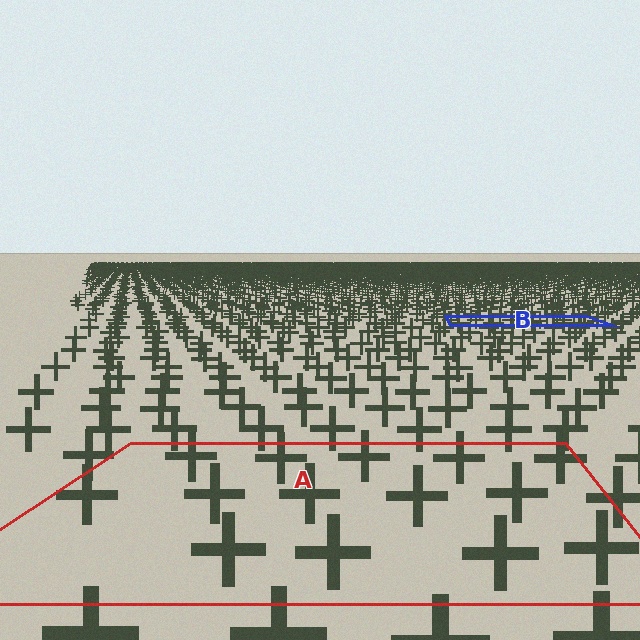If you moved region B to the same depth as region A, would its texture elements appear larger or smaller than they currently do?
They would appear larger. At a closer depth, the same texture elements are projected at a bigger on-screen size.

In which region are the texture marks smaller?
The texture marks are smaller in region B, because it is farther away.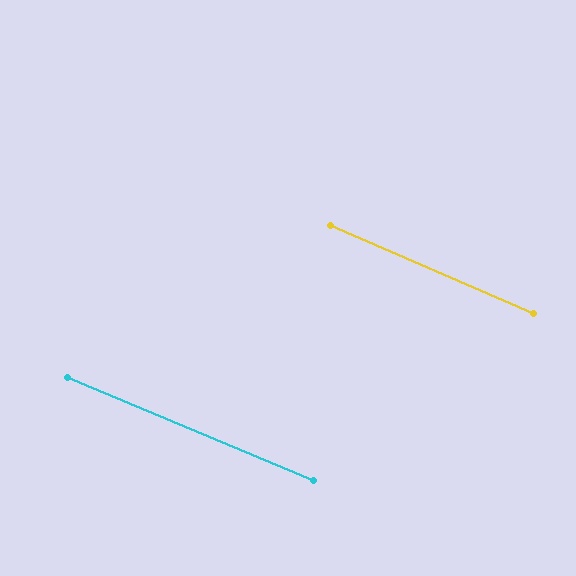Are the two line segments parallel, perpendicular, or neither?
Parallel — their directions differ by only 0.8°.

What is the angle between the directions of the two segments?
Approximately 1 degree.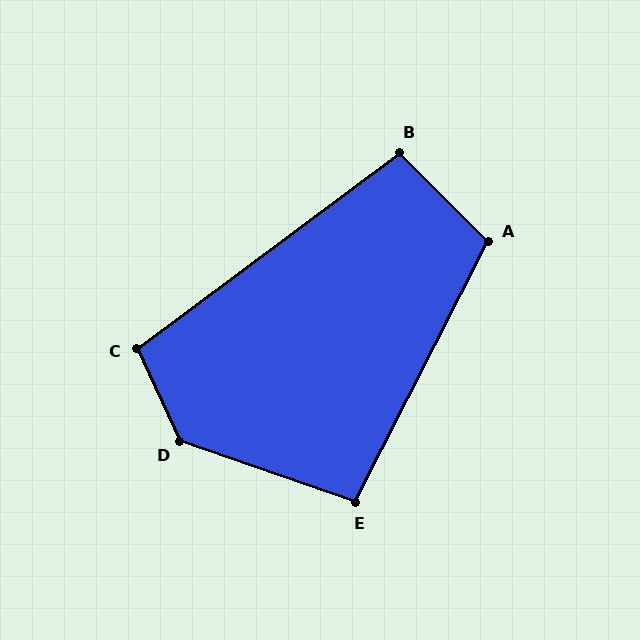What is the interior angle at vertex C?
Approximately 102 degrees (obtuse).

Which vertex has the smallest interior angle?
E, at approximately 98 degrees.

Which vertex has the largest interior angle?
D, at approximately 134 degrees.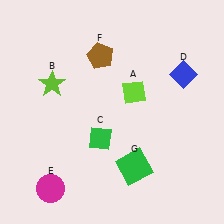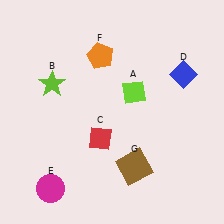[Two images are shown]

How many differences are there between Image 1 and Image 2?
There are 3 differences between the two images.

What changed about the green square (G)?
In Image 1, G is green. In Image 2, it changed to brown.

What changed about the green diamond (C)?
In Image 1, C is green. In Image 2, it changed to red.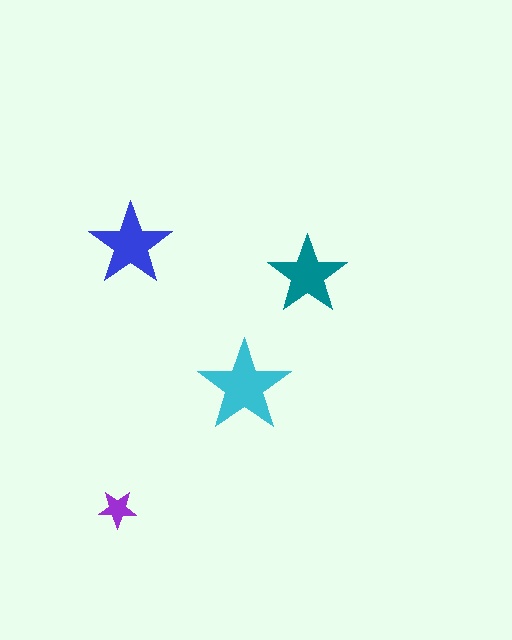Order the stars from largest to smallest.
the cyan one, the blue one, the teal one, the purple one.